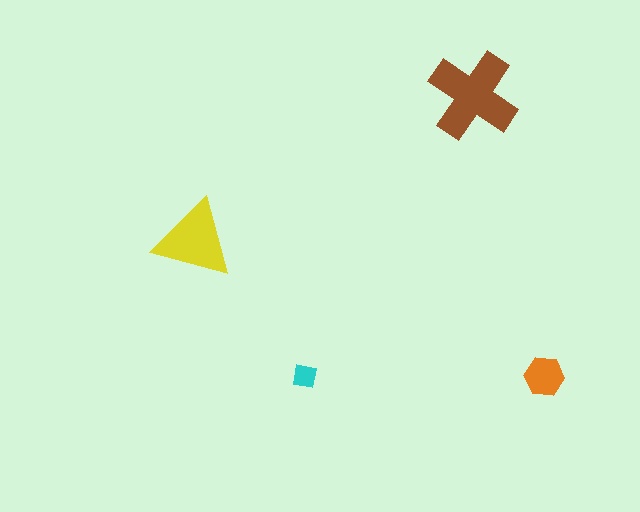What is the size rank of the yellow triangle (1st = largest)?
2nd.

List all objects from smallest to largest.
The cyan square, the orange hexagon, the yellow triangle, the brown cross.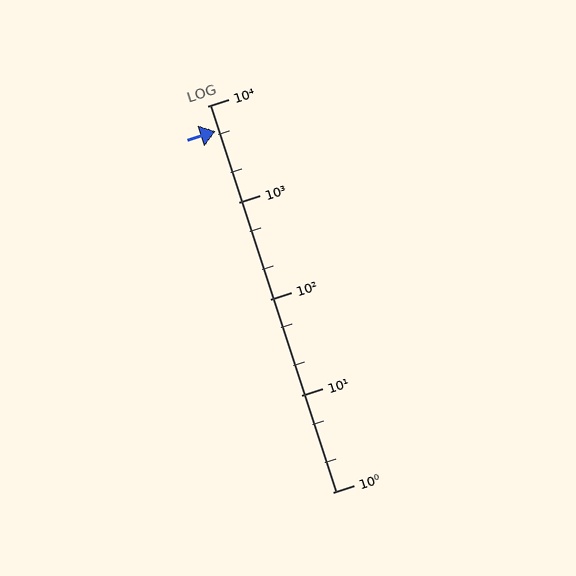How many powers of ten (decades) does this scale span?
The scale spans 4 decades, from 1 to 10000.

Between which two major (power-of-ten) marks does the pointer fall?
The pointer is between 1000 and 10000.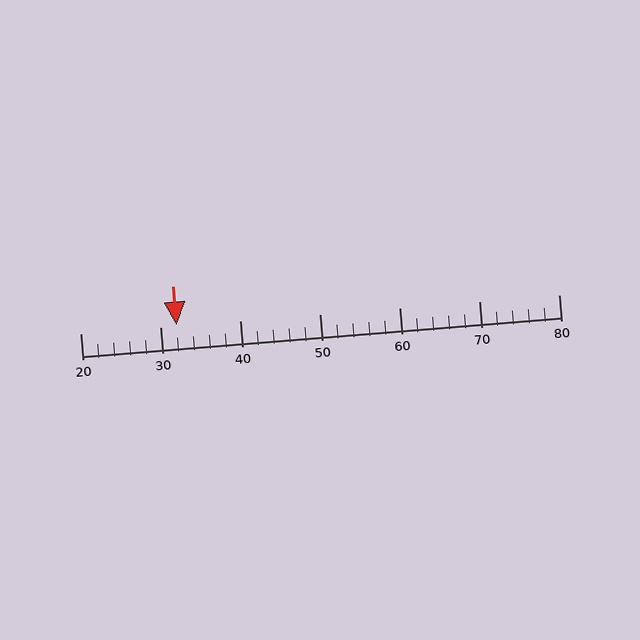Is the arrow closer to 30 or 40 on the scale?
The arrow is closer to 30.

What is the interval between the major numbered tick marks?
The major tick marks are spaced 10 units apart.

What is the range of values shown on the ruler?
The ruler shows values from 20 to 80.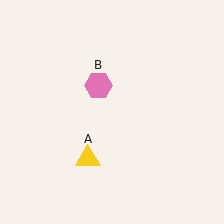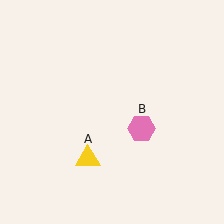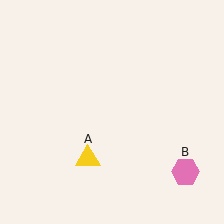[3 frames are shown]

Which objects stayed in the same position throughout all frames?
Yellow triangle (object A) remained stationary.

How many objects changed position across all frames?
1 object changed position: pink hexagon (object B).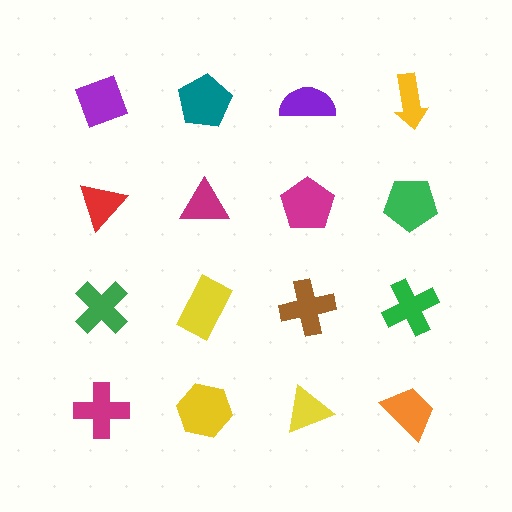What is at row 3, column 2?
A yellow rectangle.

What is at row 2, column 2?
A magenta triangle.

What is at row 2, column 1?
A red triangle.